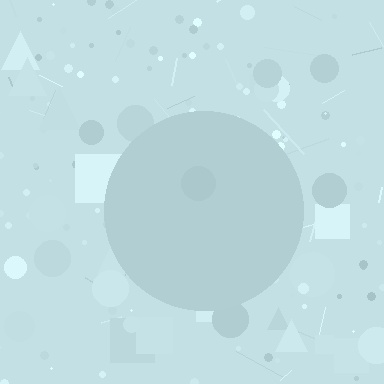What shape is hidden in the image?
A circle is hidden in the image.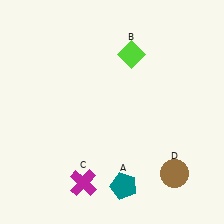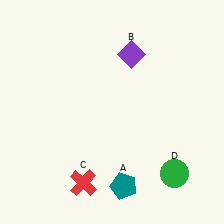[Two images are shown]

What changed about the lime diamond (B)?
In Image 1, B is lime. In Image 2, it changed to purple.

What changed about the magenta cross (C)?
In Image 1, C is magenta. In Image 2, it changed to red.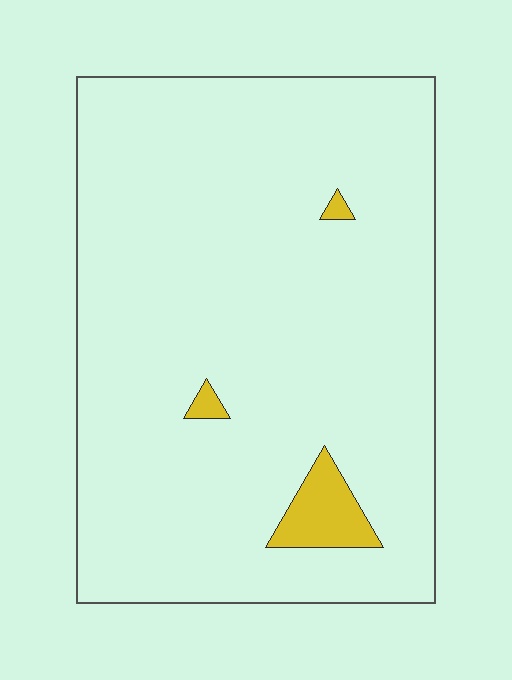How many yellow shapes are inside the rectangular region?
3.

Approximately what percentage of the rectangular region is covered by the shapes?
Approximately 5%.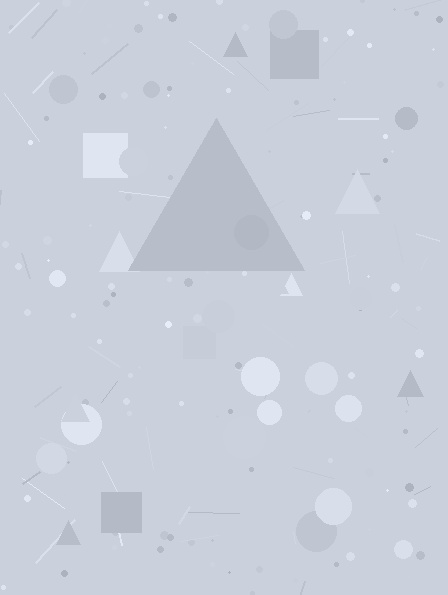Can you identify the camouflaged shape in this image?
The camouflaged shape is a triangle.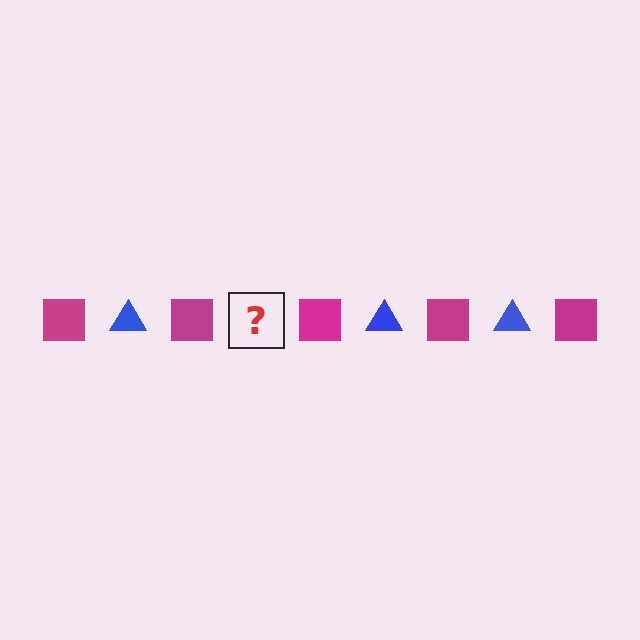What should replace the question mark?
The question mark should be replaced with a blue triangle.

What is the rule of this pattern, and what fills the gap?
The rule is that the pattern alternates between magenta square and blue triangle. The gap should be filled with a blue triangle.